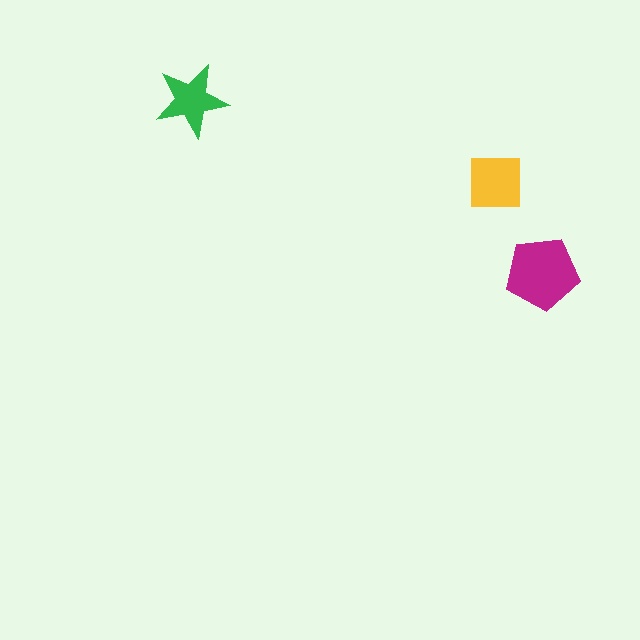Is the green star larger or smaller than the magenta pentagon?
Smaller.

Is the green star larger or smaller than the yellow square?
Smaller.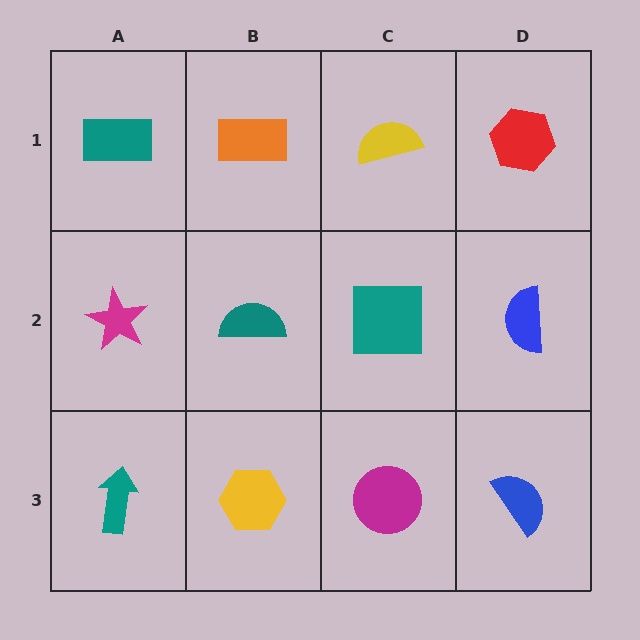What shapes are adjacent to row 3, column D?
A blue semicircle (row 2, column D), a magenta circle (row 3, column C).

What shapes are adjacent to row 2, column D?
A red hexagon (row 1, column D), a blue semicircle (row 3, column D), a teal square (row 2, column C).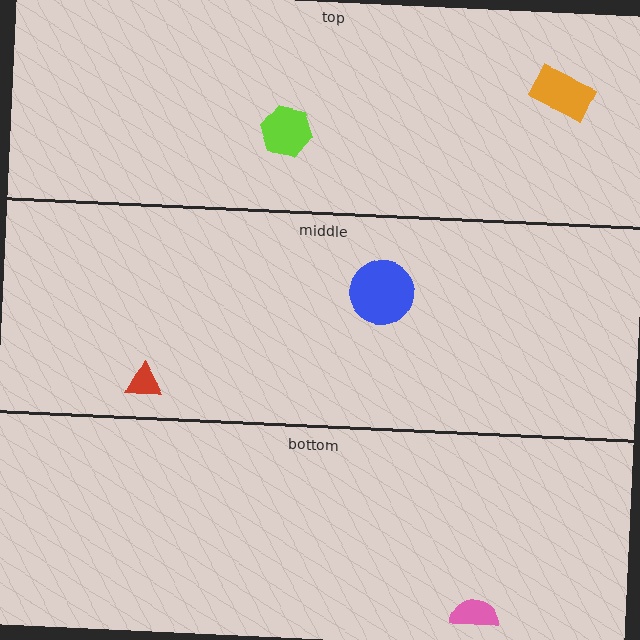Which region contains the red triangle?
The middle region.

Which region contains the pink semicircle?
The bottom region.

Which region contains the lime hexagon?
The top region.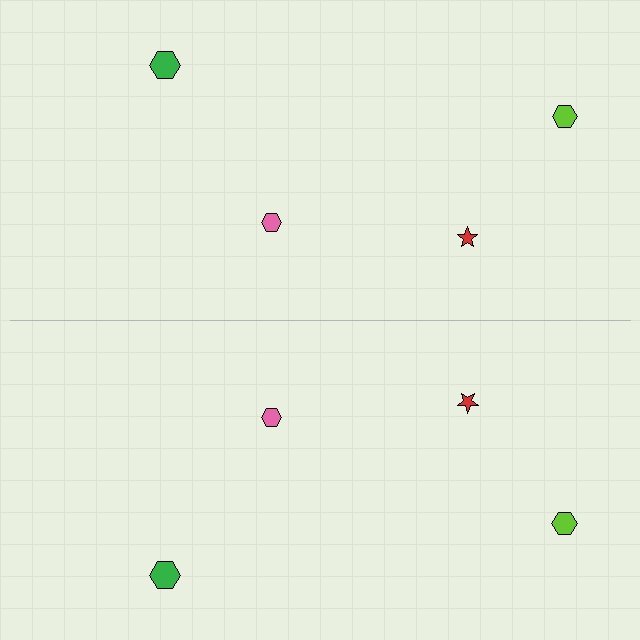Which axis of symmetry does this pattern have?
The pattern has a horizontal axis of symmetry running through the center of the image.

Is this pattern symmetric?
Yes, this pattern has bilateral (reflection) symmetry.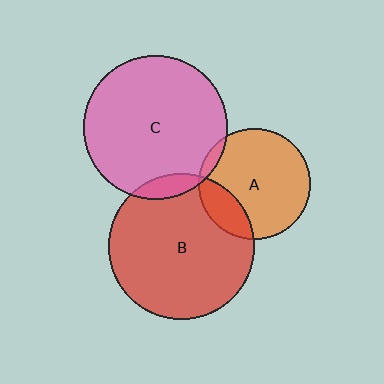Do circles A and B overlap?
Yes.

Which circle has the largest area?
Circle B (red).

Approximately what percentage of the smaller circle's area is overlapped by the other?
Approximately 20%.